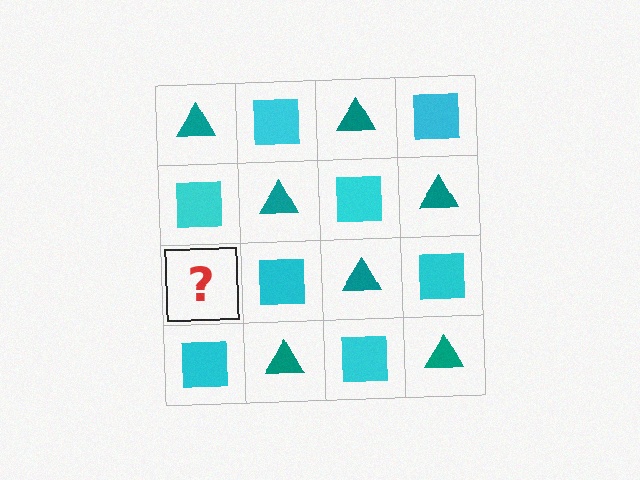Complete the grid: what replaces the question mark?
The question mark should be replaced with a teal triangle.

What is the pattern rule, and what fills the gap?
The rule is that it alternates teal triangle and cyan square in a checkerboard pattern. The gap should be filled with a teal triangle.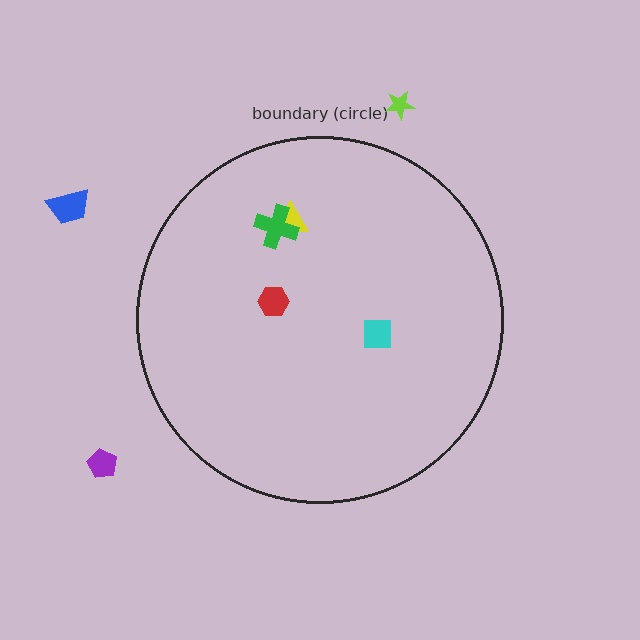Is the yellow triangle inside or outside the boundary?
Inside.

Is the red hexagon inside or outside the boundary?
Inside.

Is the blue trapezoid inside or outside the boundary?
Outside.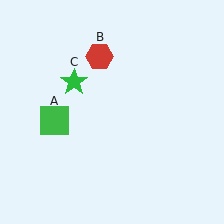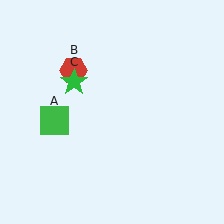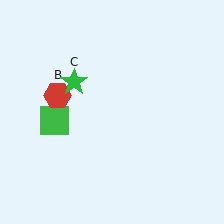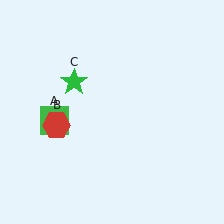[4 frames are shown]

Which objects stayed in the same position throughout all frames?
Green square (object A) and green star (object C) remained stationary.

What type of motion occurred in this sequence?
The red hexagon (object B) rotated counterclockwise around the center of the scene.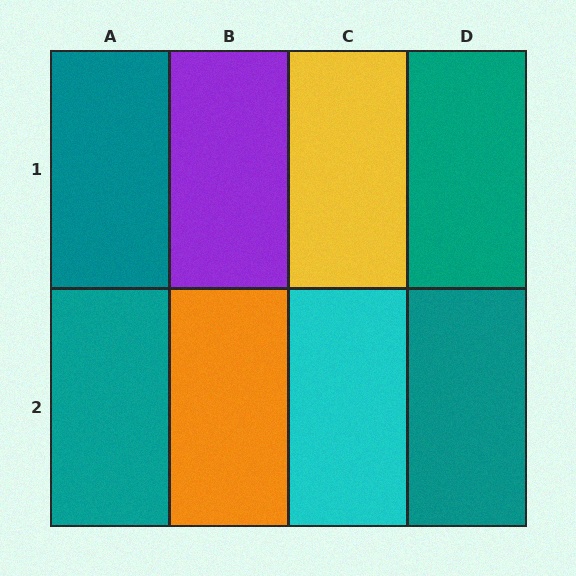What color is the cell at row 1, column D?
Teal.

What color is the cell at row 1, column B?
Purple.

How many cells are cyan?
1 cell is cyan.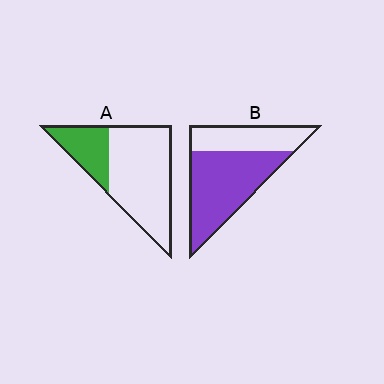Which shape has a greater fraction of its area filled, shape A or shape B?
Shape B.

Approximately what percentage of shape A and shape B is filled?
A is approximately 30% and B is approximately 65%.